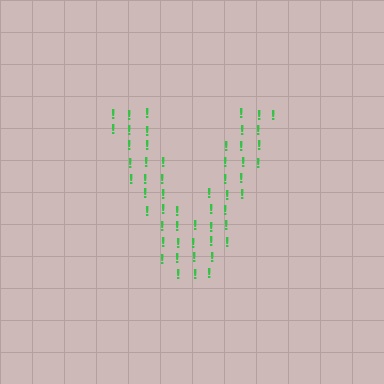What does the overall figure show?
The overall figure shows the letter V.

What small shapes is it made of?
It is made of small exclamation marks.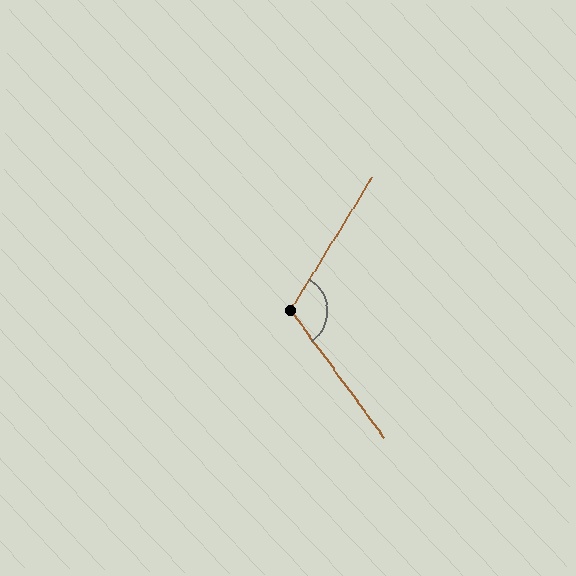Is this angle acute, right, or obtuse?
It is obtuse.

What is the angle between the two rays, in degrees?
Approximately 112 degrees.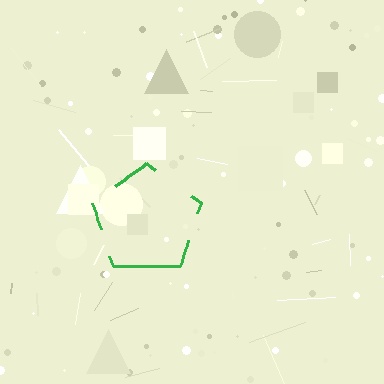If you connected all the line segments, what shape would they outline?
They would outline a pentagon.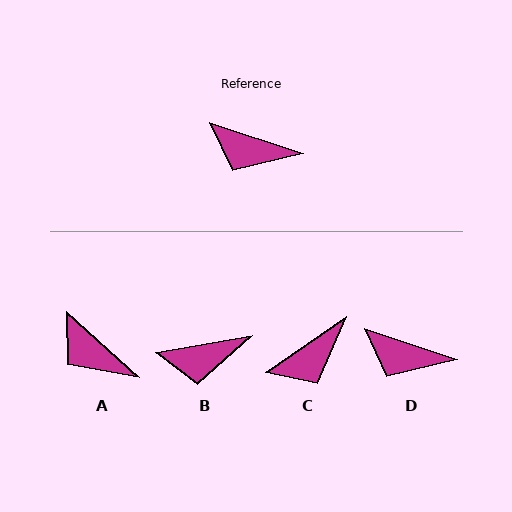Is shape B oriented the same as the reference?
No, it is off by about 28 degrees.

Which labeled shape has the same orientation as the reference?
D.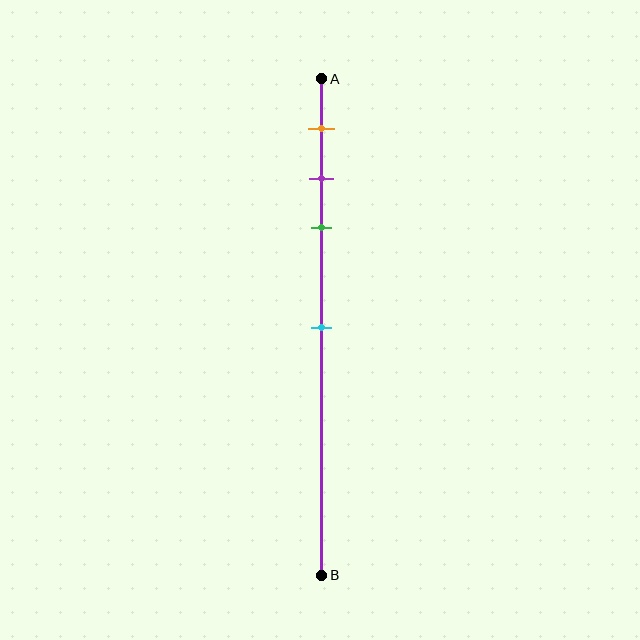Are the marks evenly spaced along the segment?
No, the marks are not evenly spaced.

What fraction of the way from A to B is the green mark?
The green mark is approximately 30% (0.3) of the way from A to B.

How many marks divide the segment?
There are 4 marks dividing the segment.